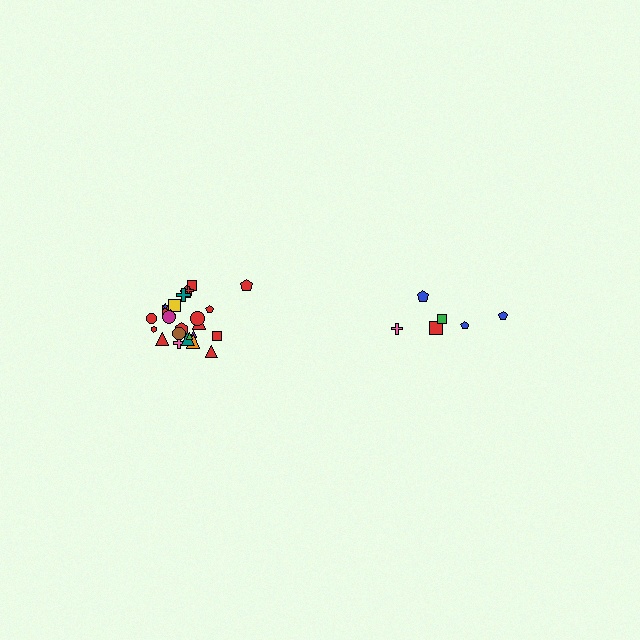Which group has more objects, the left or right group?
The left group.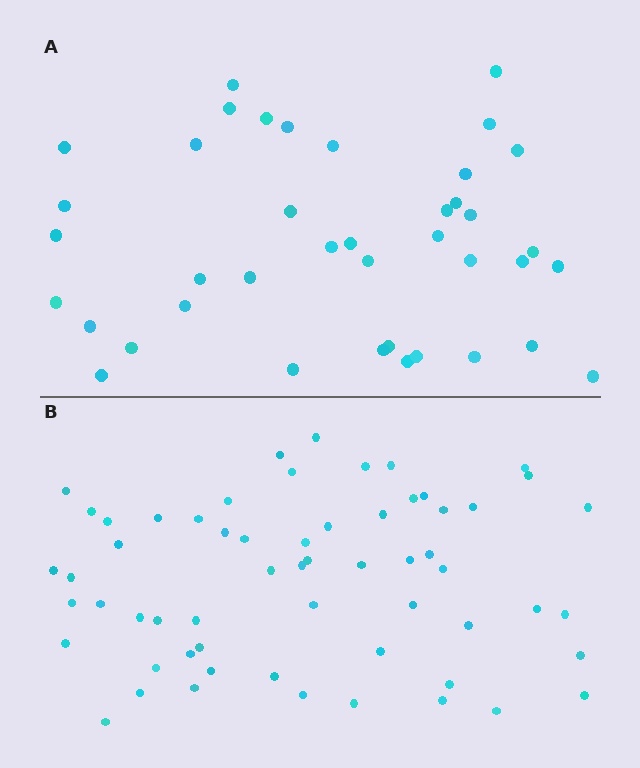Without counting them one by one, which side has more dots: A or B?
Region B (the bottom region) has more dots.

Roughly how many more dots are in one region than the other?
Region B has approximately 20 more dots than region A.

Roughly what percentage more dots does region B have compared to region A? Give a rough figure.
About 50% more.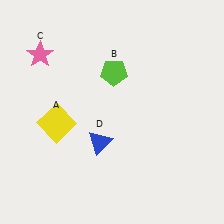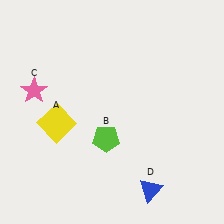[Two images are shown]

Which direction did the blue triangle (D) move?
The blue triangle (D) moved right.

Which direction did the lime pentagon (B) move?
The lime pentagon (B) moved down.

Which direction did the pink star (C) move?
The pink star (C) moved down.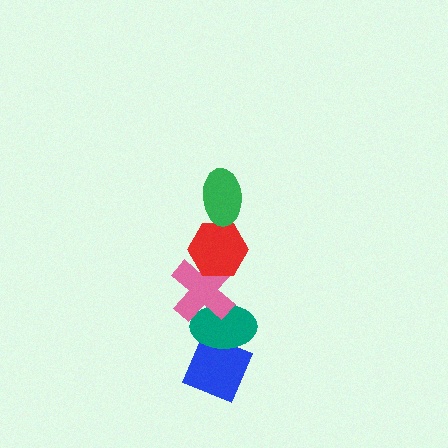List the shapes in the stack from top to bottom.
From top to bottom: the green ellipse, the red hexagon, the pink cross, the teal ellipse, the blue diamond.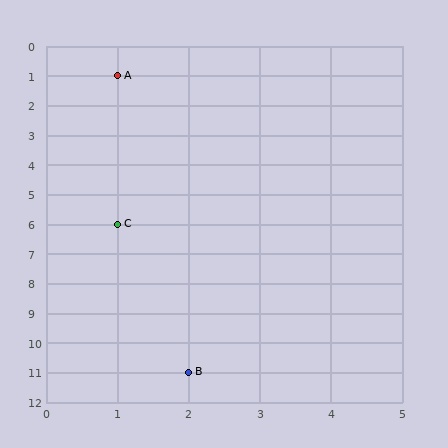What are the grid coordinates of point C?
Point C is at grid coordinates (1, 6).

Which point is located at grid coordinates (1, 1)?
Point A is at (1, 1).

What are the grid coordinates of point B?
Point B is at grid coordinates (2, 11).